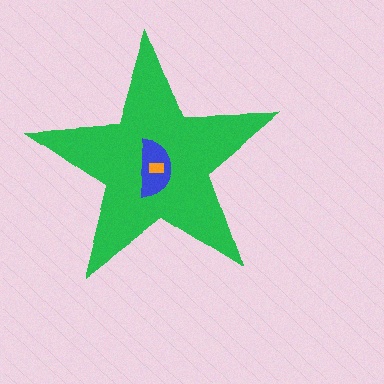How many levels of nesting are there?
3.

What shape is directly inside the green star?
The blue semicircle.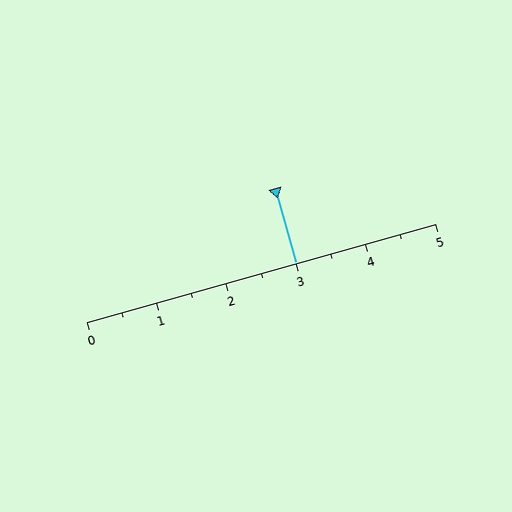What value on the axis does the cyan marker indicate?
The marker indicates approximately 3.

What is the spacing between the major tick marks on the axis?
The major ticks are spaced 1 apart.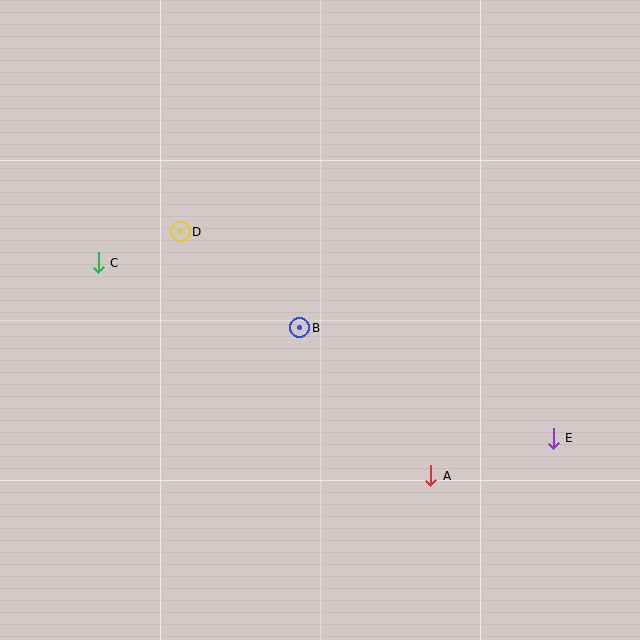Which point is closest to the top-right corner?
Point E is closest to the top-right corner.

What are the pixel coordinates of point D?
Point D is at (180, 232).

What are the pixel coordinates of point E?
Point E is at (553, 438).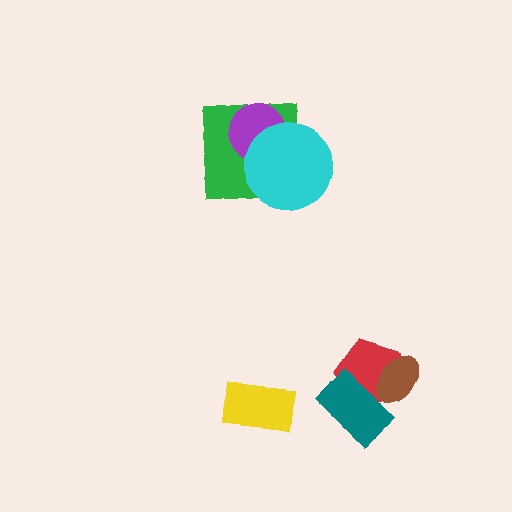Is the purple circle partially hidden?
Yes, it is partially covered by another shape.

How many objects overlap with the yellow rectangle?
0 objects overlap with the yellow rectangle.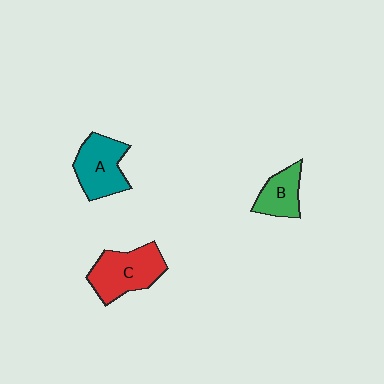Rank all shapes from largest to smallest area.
From largest to smallest: C (red), A (teal), B (green).